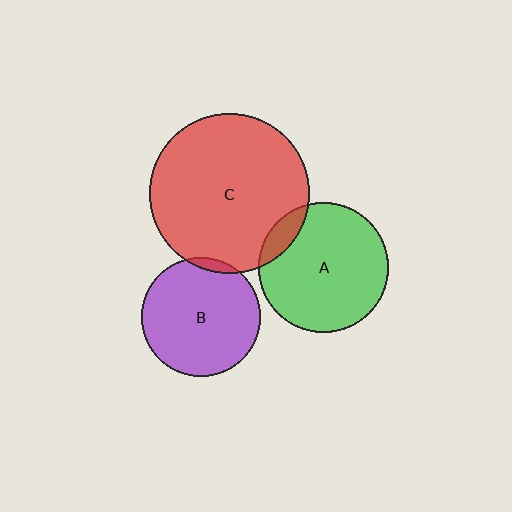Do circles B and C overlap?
Yes.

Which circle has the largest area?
Circle C (red).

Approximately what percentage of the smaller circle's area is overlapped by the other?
Approximately 5%.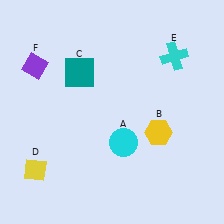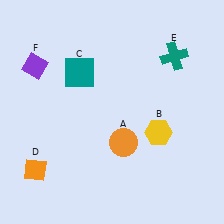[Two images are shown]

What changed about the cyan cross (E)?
In Image 1, E is cyan. In Image 2, it changed to teal.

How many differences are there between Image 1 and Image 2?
There are 3 differences between the two images.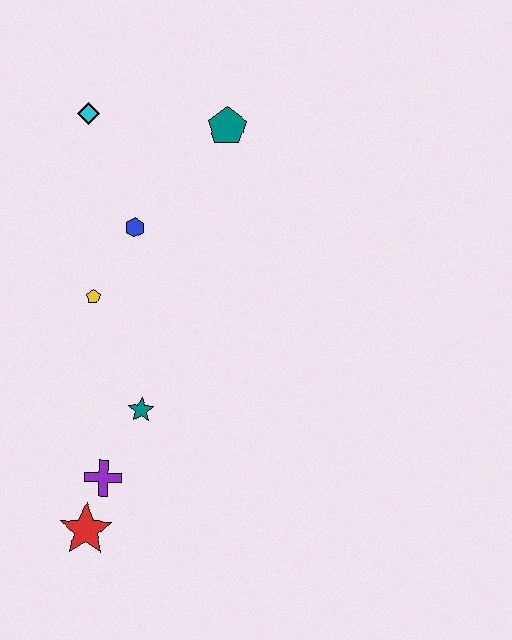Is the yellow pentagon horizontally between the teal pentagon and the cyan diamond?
Yes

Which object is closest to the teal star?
The purple cross is closest to the teal star.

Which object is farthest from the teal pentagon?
The red star is farthest from the teal pentagon.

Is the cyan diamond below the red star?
No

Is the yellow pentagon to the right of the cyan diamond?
Yes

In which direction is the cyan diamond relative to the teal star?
The cyan diamond is above the teal star.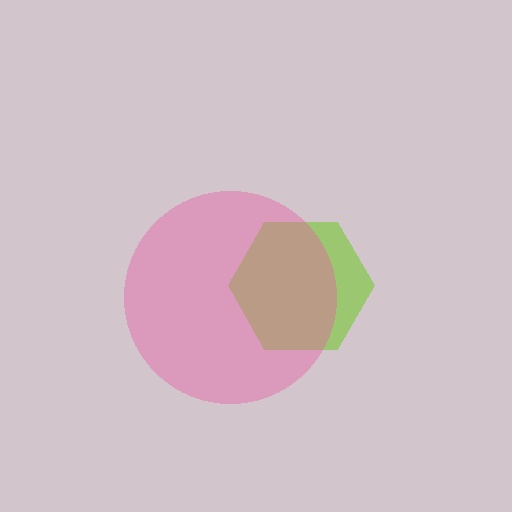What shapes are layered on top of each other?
The layered shapes are: a lime hexagon, a pink circle.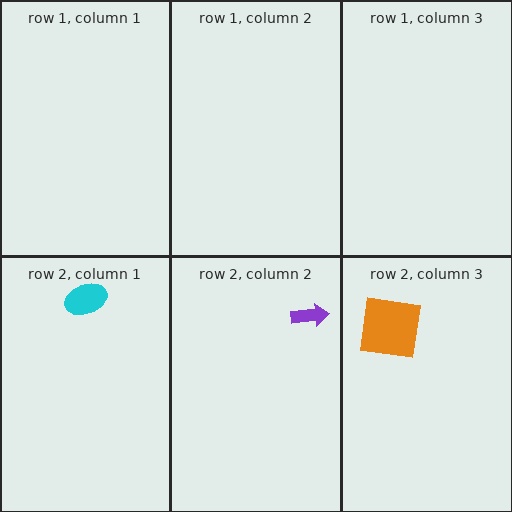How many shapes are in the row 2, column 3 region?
1.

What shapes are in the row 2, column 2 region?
The purple arrow.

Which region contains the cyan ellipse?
The row 2, column 1 region.